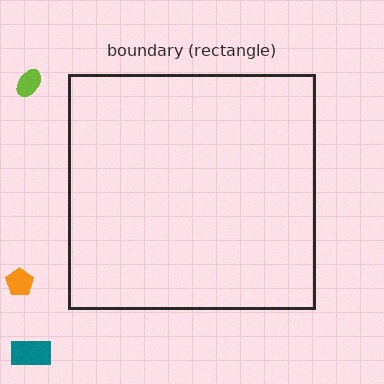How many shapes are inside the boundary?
0 inside, 3 outside.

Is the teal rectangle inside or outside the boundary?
Outside.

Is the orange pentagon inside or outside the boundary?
Outside.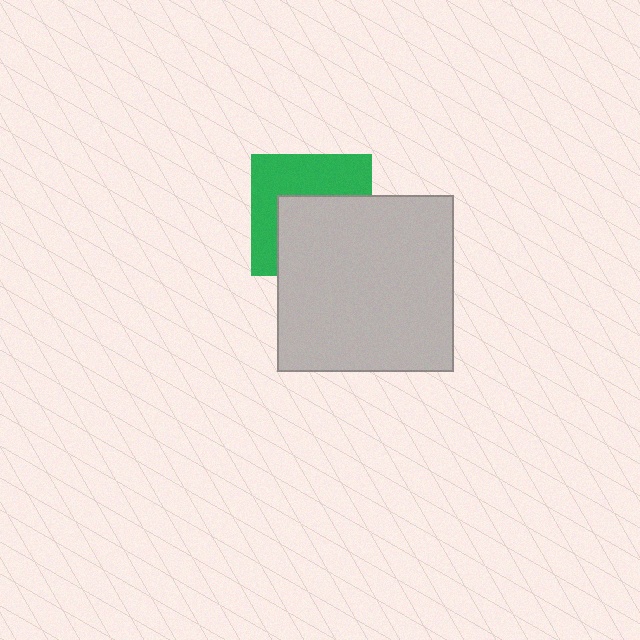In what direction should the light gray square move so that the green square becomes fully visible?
The light gray square should move toward the lower-right. That is the shortest direction to clear the overlap and leave the green square fully visible.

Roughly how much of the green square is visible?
About half of it is visible (roughly 49%).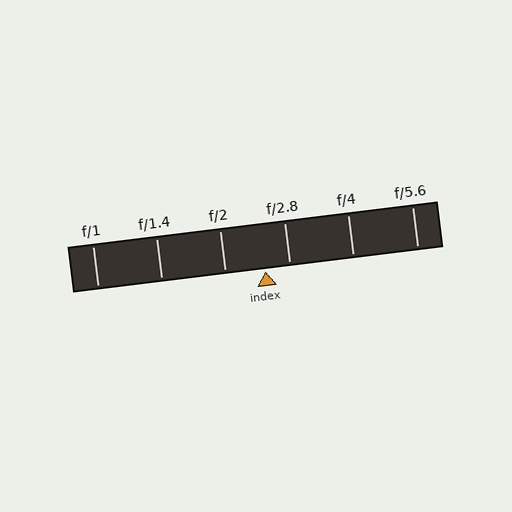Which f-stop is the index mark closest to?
The index mark is closest to f/2.8.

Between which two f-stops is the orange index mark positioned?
The index mark is between f/2 and f/2.8.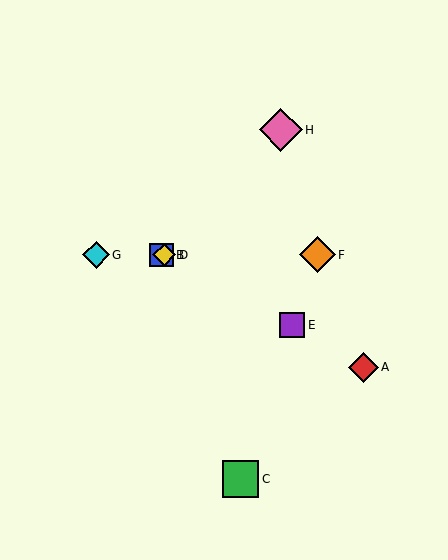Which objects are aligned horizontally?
Objects B, D, F, G are aligned horizontally.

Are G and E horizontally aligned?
No, G is at y≈255 and E is at y≈325.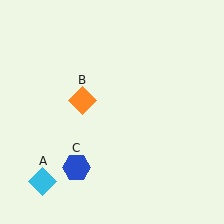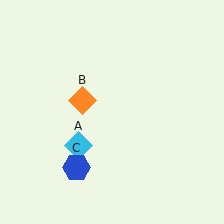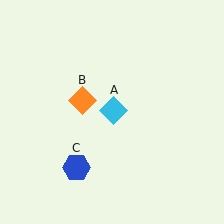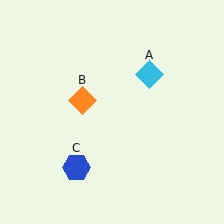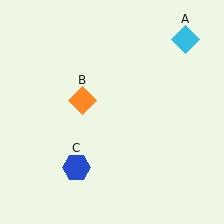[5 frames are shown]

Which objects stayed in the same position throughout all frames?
Orange diamond (object B) and blue hexagon (object C) remained stationary.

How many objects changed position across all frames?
1 object changed position: cyan diamond (object A).